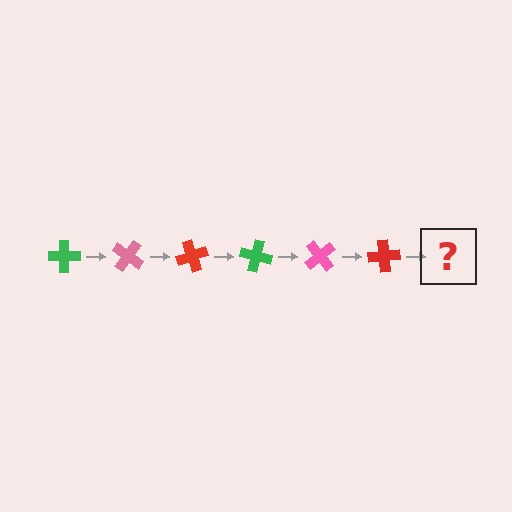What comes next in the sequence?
The next element should be a green cross, rotated 210 degrees from the start.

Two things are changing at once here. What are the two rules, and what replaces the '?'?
The two rules are that it rotates 35 degrees each step and the color cycles through green, pink, and red. The '?' should be a green cross, rotated 210 degrees from the start.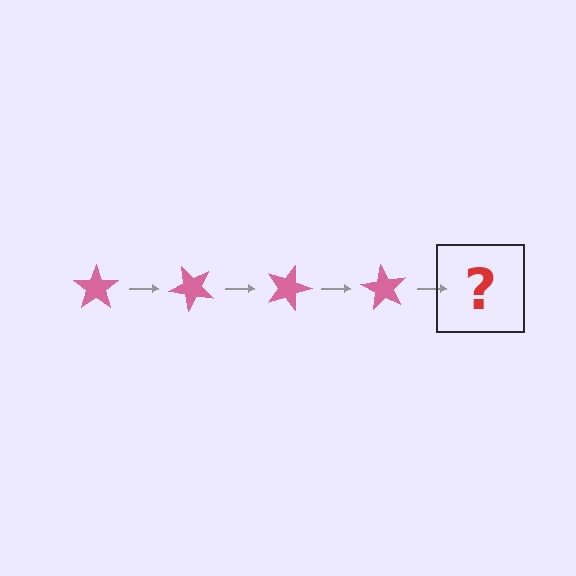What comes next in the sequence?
The next element should be a pink star rotated 180 degrees.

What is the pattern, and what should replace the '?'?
The pattern is that the star rotates 45 degrees each step. The '?' should be a pink star rotated 180 degrees.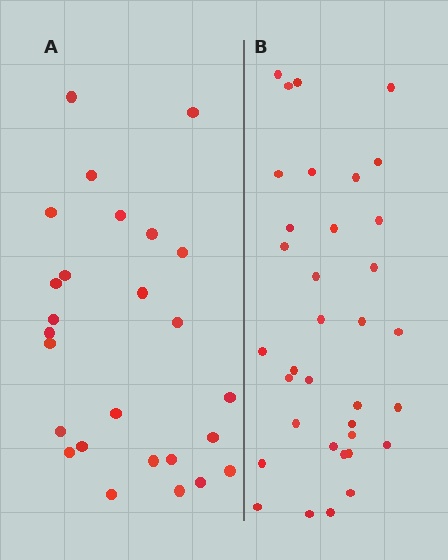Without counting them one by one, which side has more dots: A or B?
Region B (the right region) has more dots.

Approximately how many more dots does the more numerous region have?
Region B has roughly 8 or so more dots than region A.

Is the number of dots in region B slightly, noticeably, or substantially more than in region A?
Region B has noticeably more, but not dramatically so. The ratio is roughly 1.3 to 1.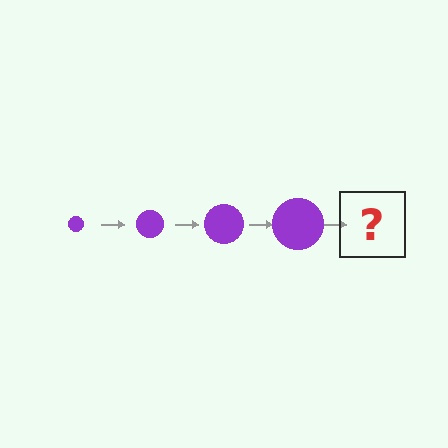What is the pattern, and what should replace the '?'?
The pattern is that the circle gets progressively larger each step. The '?' should be a purple circle, larger than the previous one.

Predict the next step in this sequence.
The next step is a purple circle, larger than the previous one.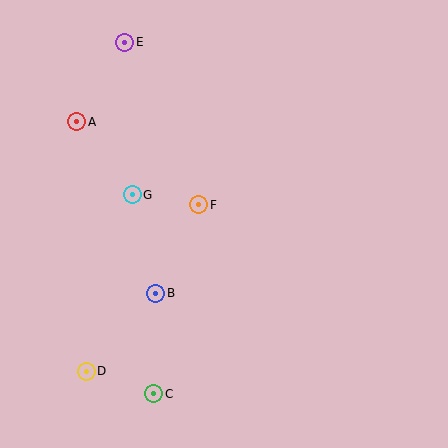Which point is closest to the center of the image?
Point F at (199, 205) is closest to the center.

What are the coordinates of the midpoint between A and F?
The midpoint between A and F is at (138, 163).